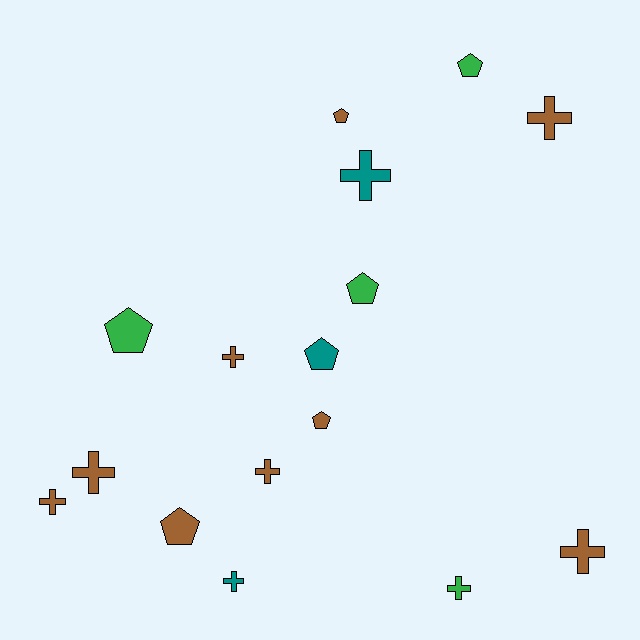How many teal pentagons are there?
There is 1 teal pentagon.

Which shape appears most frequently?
Cross, with 9 objects.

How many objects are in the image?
There are 16 objects.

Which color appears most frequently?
Brown, with 9 objects.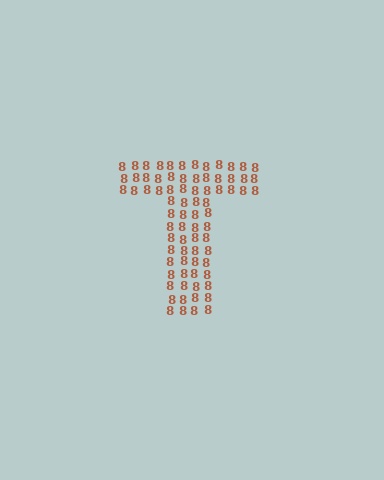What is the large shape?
The large shape is the letter T.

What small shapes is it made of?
It is made of small digit 8's.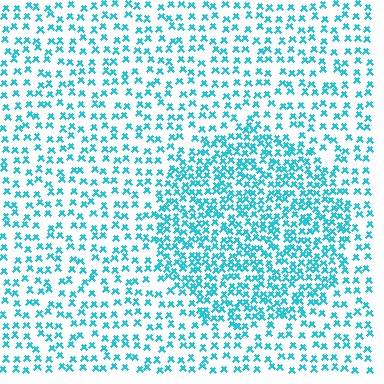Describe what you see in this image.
The image contains small cyan elements arranged at two different densities. A circle-shaped region is visible where the elements are more densely packed than the surrounding area.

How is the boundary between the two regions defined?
The boundary is defined by a change in element density (approximately 2.0x ratio). All elements are the same color, size, and shape.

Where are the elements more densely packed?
The elements are more densely packed inside the circle boundary.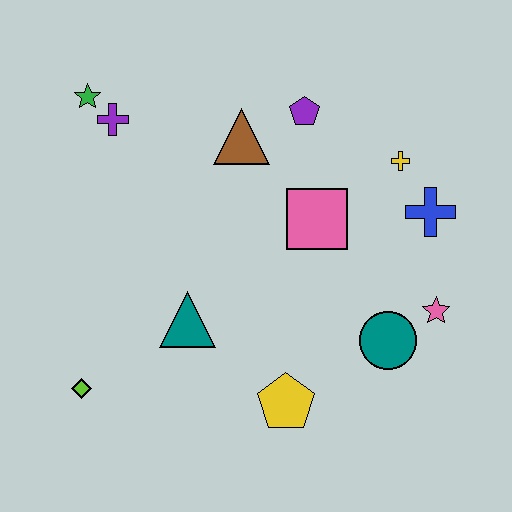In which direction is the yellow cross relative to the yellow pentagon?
The yellow cross is above the yellow pentagon.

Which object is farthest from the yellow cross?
The lime diamond is farthest from the yellow cross.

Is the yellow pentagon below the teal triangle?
Yes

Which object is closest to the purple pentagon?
The brown triangle is closest to the purple pentagon.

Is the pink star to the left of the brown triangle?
No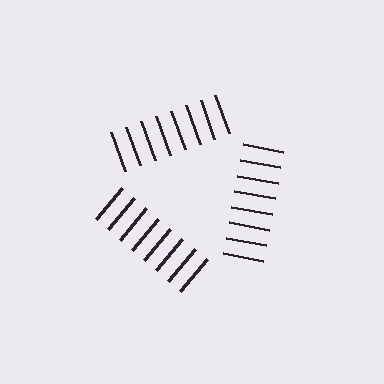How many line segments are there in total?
24 — 8 along each of the 3 edges.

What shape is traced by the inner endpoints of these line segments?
An illusory triangle — the line segments terminate on its edges but no continuous stroke is drawn.